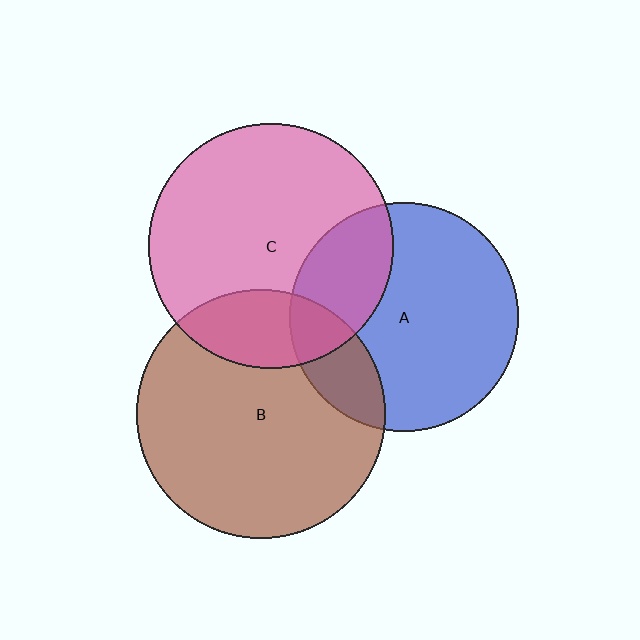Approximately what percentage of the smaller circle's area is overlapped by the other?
Approximately 20%.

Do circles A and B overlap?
Yes.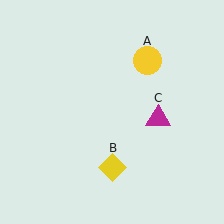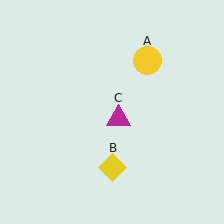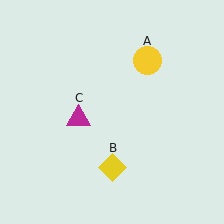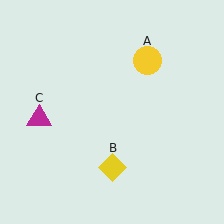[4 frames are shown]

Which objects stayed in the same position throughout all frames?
Yellow circle (object A) and yellow diamond (object B) remained stationary.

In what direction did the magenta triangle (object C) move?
The magenta triangle (object C) moved left.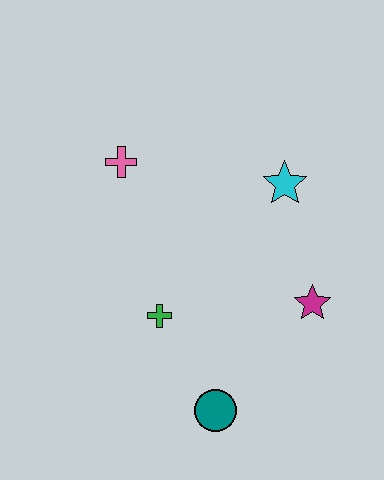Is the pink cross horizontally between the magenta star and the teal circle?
No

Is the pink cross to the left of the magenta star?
Yes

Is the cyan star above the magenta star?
Yes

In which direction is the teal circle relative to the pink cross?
The teal circle is below the pink cross.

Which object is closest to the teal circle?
The green cross is closest to the teal circle.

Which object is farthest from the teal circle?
The pink cross is farthest from the teal circle.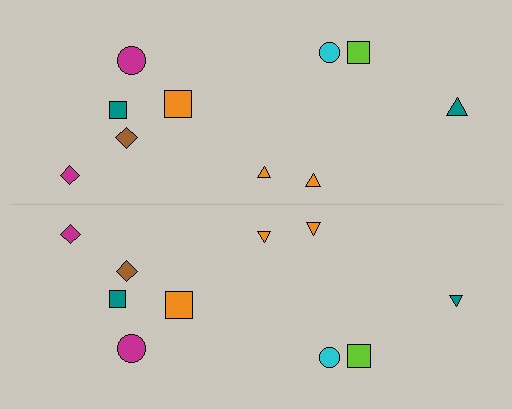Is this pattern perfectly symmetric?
No, the pattern is not perfectly symmetric. The teal triangle on the bottom side has a different size than its mirror counterpart.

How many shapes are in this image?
There are 20 shapes in this image.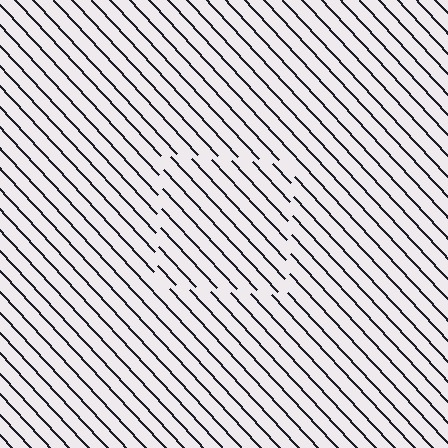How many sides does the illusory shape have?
4 sides — the line-ends trace a square.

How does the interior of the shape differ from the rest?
The interior of the shape contains the same grating, shifted by half a period — the contour is defined by the phase discontinuity where line-ends from the inner and outer gratings abut.